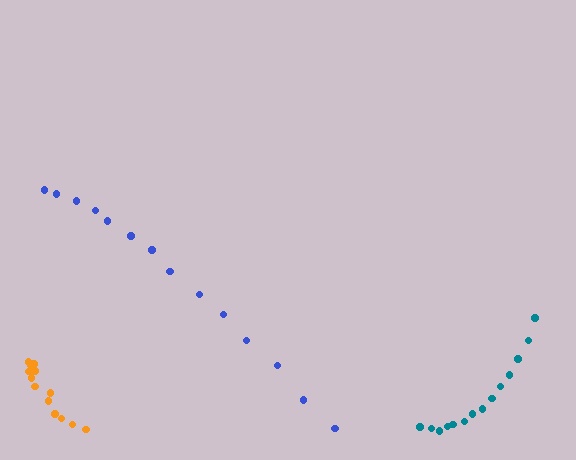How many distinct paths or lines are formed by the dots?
There are 3 distinct paths.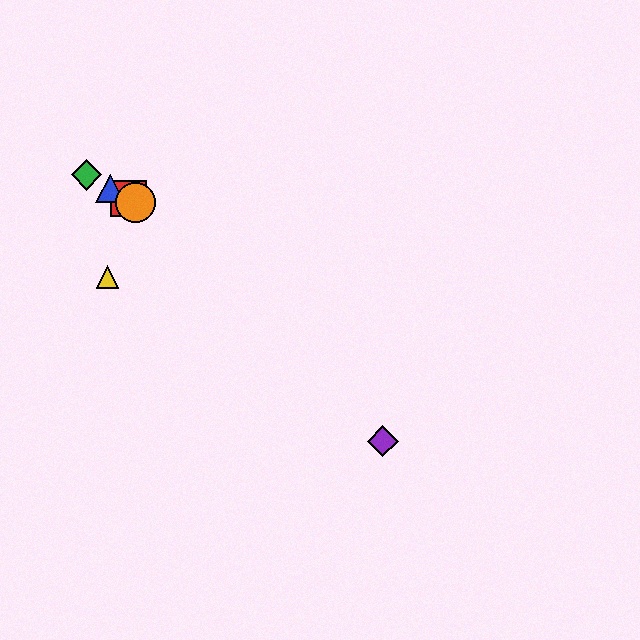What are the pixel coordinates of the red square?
The red square is at (128, 199).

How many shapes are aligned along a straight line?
4 shapes (the red square, the blue triangle, the green diamond, the orange circle) are aligned along a straight line.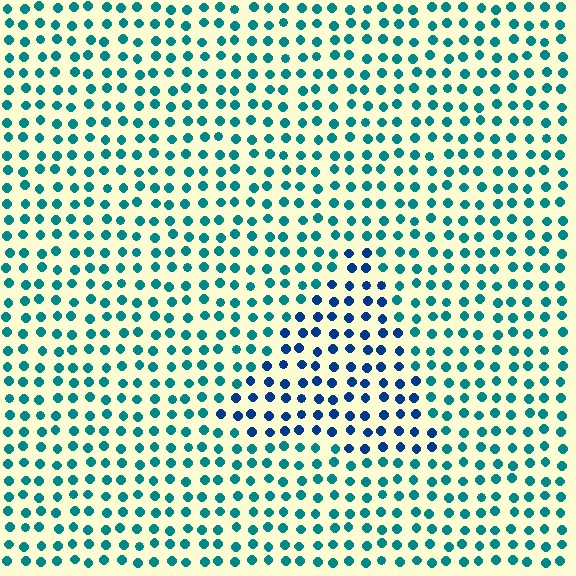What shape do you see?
I see a triangle.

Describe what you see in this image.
The image is filled with small teal elements in a uniform arrangement. A triangle-shaped region is visible where the elements are tinted to a slightly different hue, forming a subtle color boundary.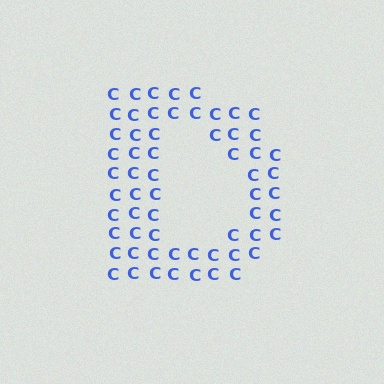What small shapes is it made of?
It is made of small letter C's.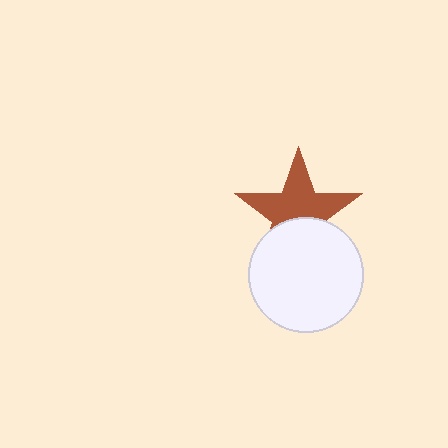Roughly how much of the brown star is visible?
About half of it is visible (roughly 61%).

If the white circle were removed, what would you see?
You would see the complete brown star.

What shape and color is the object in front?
The object in front is a white circle.